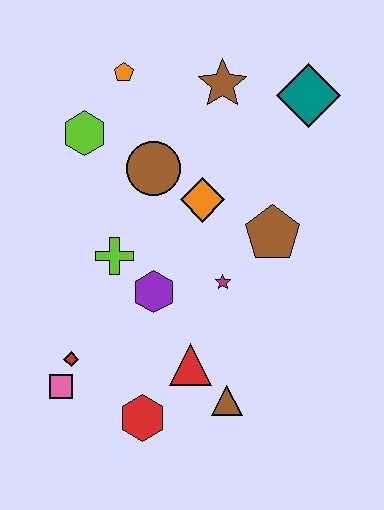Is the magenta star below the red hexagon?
No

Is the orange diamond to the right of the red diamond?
Yes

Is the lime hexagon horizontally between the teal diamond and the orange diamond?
No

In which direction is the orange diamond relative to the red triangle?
The orange diamond is above the red triangle.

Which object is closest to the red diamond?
The pink square is closest to the red diamond.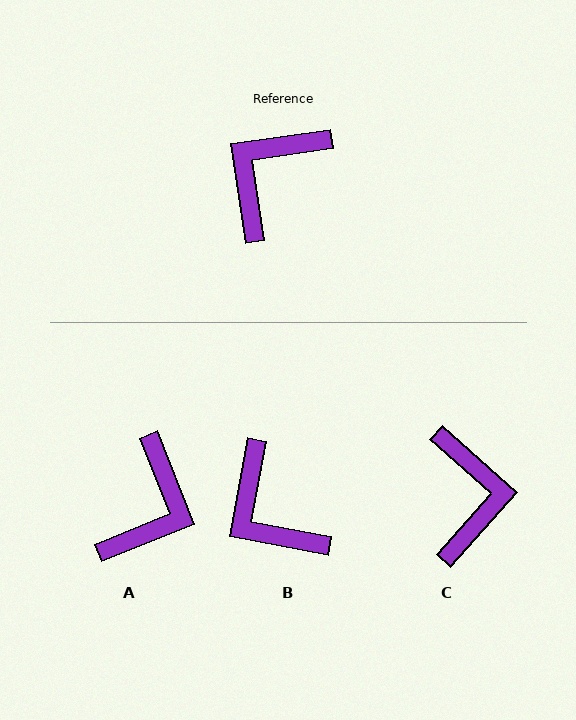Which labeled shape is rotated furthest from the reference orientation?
A, about 166 degrees away.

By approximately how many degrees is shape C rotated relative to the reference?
Approximately 140 degrees clockwise.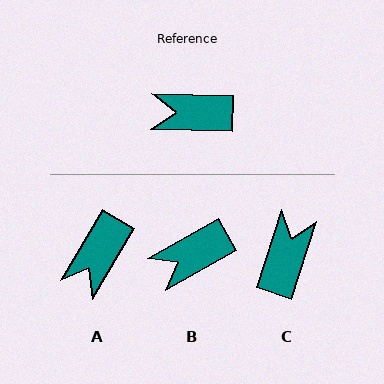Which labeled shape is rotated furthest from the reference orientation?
C, about 106 degrees away.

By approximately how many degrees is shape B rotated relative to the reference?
Approximately 31 degrees counter-clockwise.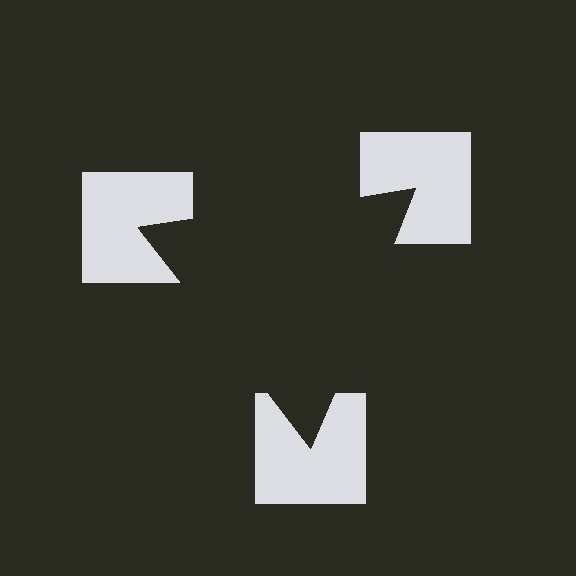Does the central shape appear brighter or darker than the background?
It typically appears slightly darker than the background, even though no actual brightness change is drawn.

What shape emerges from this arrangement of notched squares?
An illusory triangle — its edges are inferred from the aligned wedge cuts in the notched squares, not physically drawn.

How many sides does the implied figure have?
3 sides.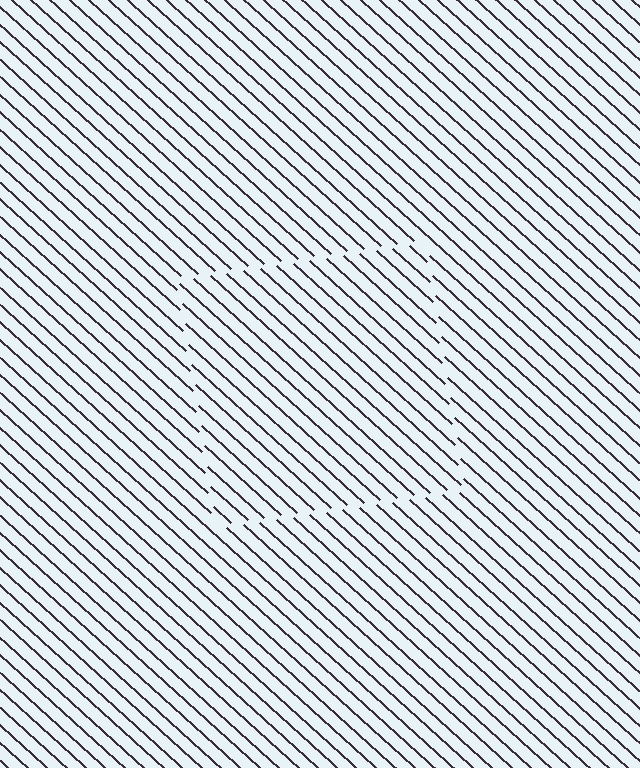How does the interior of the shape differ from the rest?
The interior of the shape contains the same grating, shifted by half a period — the contour is defined by the phase discontinuity where line-ends from the inner and outer gratings abut.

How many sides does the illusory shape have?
4 sides — the line-ends trace a square.